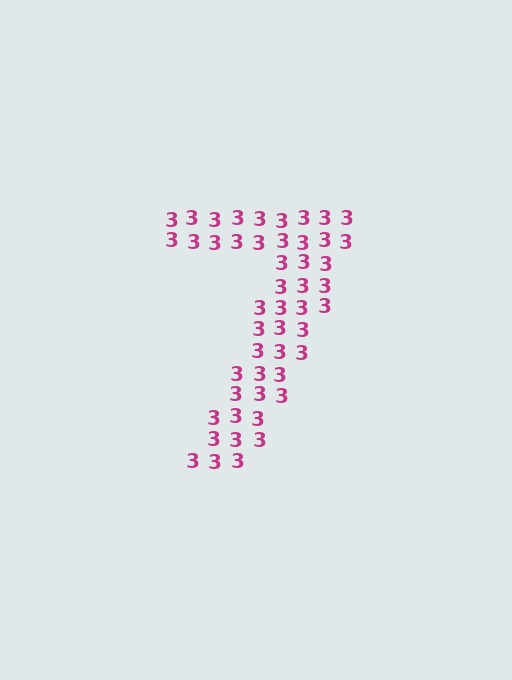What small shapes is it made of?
It is made of small digit 3's.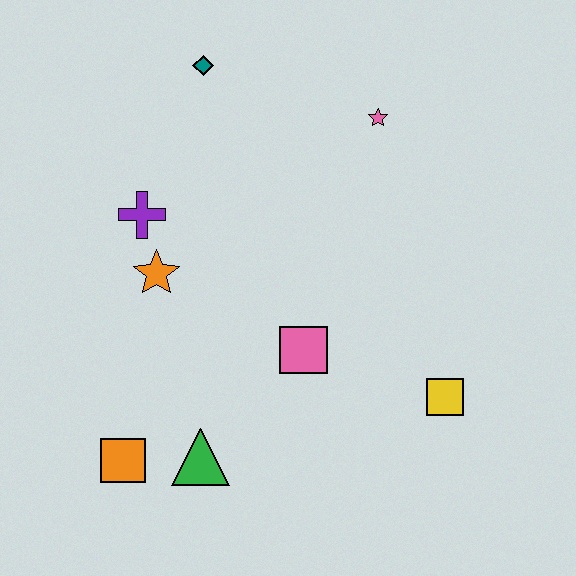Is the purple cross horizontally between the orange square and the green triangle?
Yes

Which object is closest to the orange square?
The green triangle is closest to the orange square.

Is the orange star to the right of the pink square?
No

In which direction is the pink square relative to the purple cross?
The pink square is to the right of the purple cross.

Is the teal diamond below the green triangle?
No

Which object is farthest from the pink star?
The orange square is farthest from the pink star.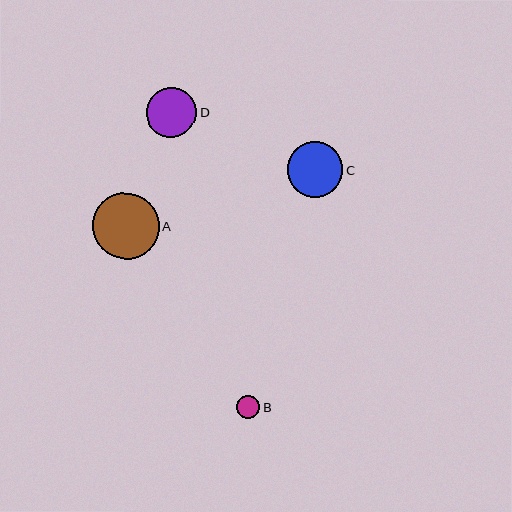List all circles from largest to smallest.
From largest to smallest: A, C, D, B.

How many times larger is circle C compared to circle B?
Circle C is approximately 2.4 times the size of circle B.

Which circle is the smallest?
Circle B is the smallest with a size of approximately 23 pixels.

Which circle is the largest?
Circle A is the largest with a size of approximately 66 pixels.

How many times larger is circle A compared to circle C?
Circle A is approximately 1.2 times the size of circle C.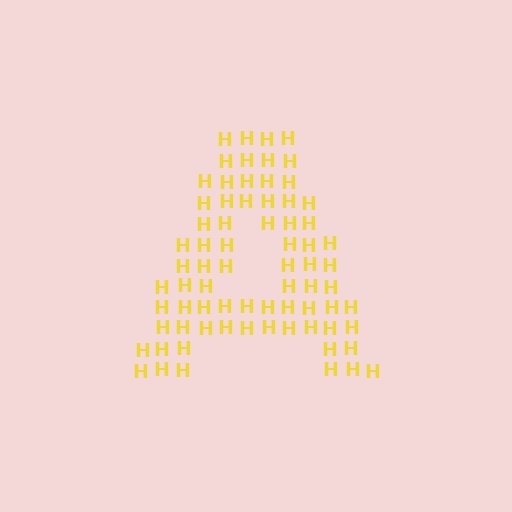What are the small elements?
The small elements are letter H's.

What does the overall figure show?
The overall figure shows the letter A.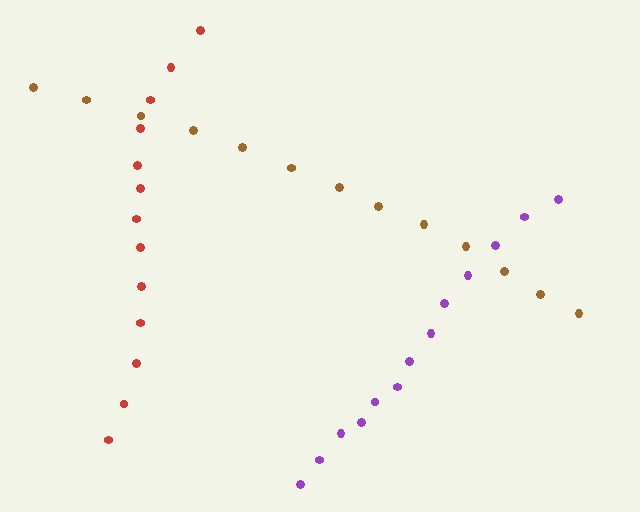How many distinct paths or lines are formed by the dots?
There are 3 distinct paths.